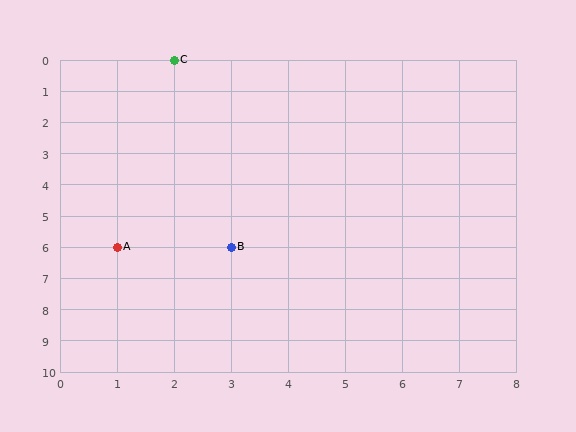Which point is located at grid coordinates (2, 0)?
Point C is at (2, 0).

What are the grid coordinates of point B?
Point B is at grid coordinates (3, 6).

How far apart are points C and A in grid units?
Points C and A are 1 column and 6 rows apart (about 6.1 grid units diagonally).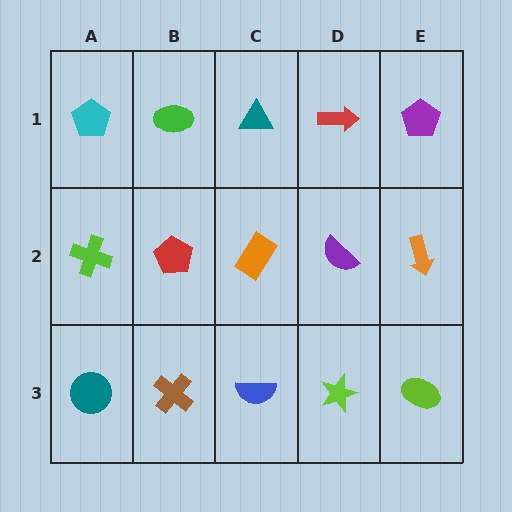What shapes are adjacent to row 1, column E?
An orange arrow (row 2, column E), a red arrow (row 1, column D).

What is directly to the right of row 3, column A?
A brown cross.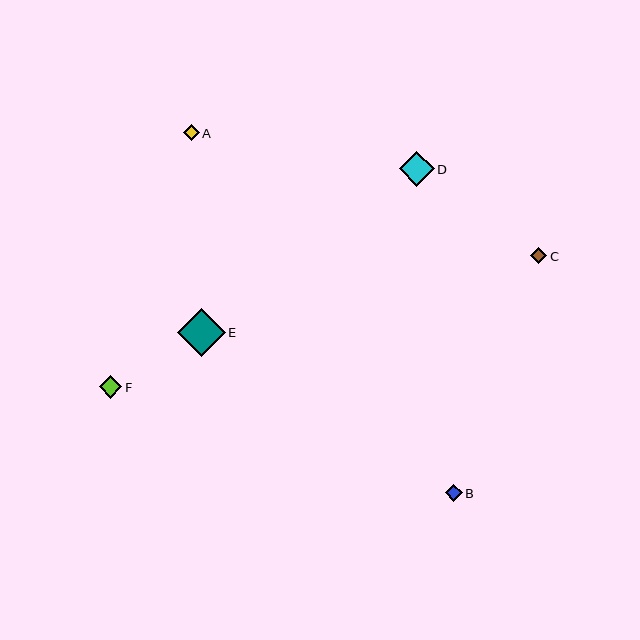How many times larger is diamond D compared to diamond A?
Diamond D is approximately 2.2 times the size of diamond A.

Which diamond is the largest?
Diamond E is the largest with a size of approximately 48 pixels.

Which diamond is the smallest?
Diamond A is the smallest with a size of approximately 16 pixels.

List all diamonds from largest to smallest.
From largest to smallest: E, D, F, B, C, A.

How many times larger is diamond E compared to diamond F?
Diamond E is approximately 2.2 times the size of diamond F.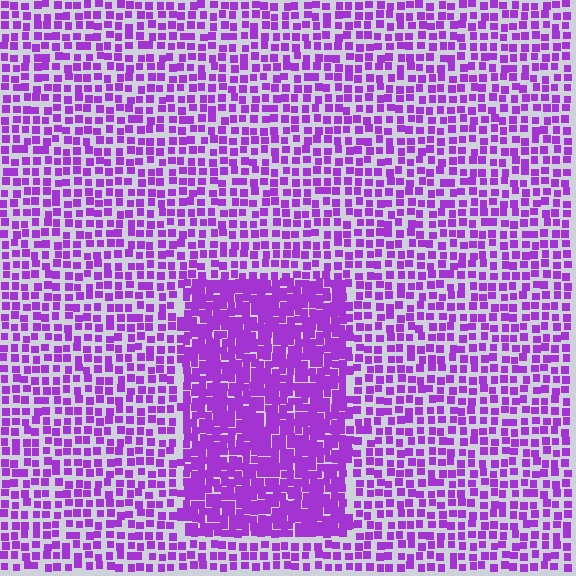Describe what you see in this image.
The image contains small purple elements arranged at two different densities. A rectangle-shaped region is visible where the elements are more densely packed than the surrounding area.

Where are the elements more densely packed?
The elements are more densely packed inside the rectangle boundary.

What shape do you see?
I see a rectangle.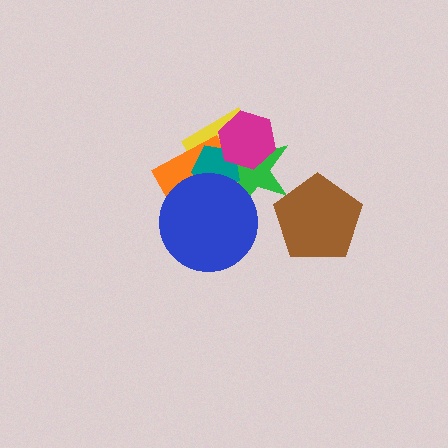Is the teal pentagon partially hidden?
Yes, it is partially covered by another shape.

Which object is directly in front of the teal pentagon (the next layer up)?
The magenta hexagon is directly in front of the teal pentagon.